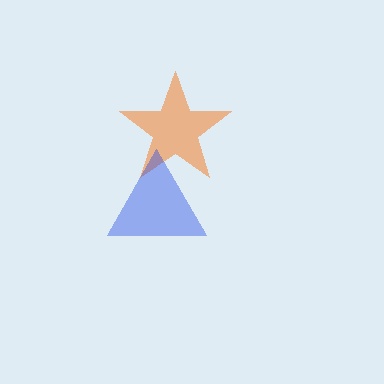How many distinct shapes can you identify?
There are 2 distinct shapes: an orange star, a blue triangle.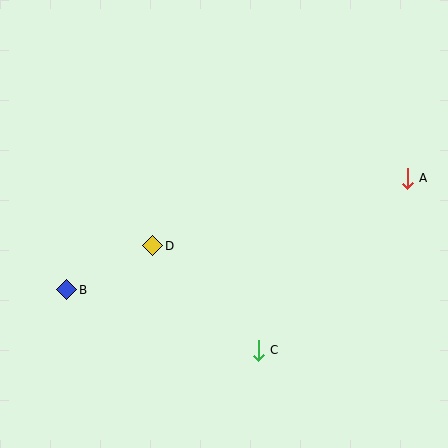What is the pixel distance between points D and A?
The distance between D and A is 263 pixels.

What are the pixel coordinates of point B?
Point B is at (67, 290).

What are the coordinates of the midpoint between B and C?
The midpoint between B and C is at (162, 320).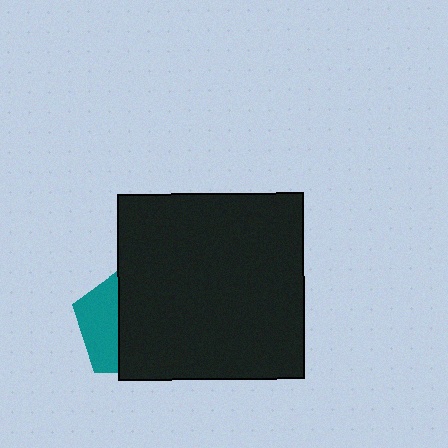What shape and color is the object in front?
The object in front is a black square.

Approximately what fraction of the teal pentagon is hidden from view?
Roughly 65% of the teal pentagon is hidden behind the black square.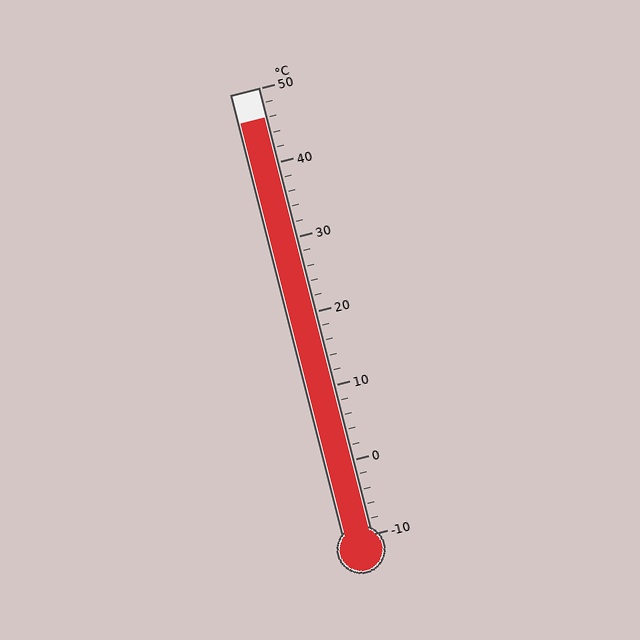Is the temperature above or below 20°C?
The temperature is above 20°C.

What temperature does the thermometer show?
The thermometer shows approximately 46°C.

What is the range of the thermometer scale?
The thermometer scale ranges from -10°C to 50°C.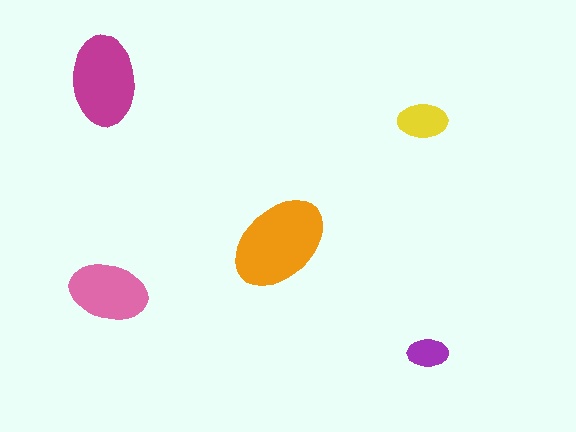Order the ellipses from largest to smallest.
the orange one, the magenta one, the pink one, the yellow one, the purple one.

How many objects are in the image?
There are 5 objects in the image.